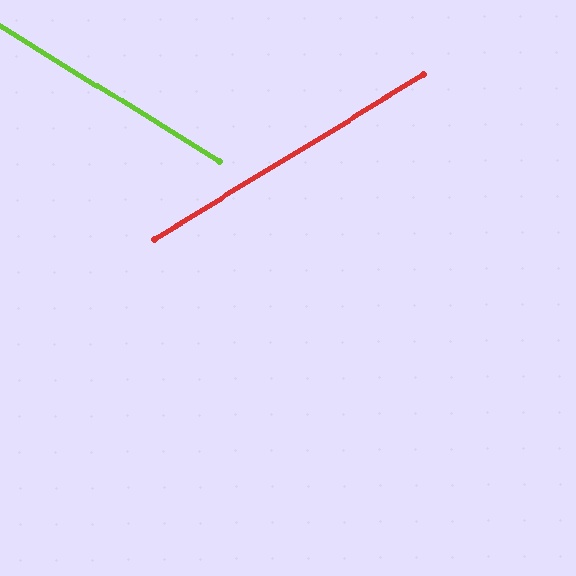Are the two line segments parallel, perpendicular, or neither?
Neither parallel nor perpendicular — they differ by about 63°.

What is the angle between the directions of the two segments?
Approximately 63 degrees.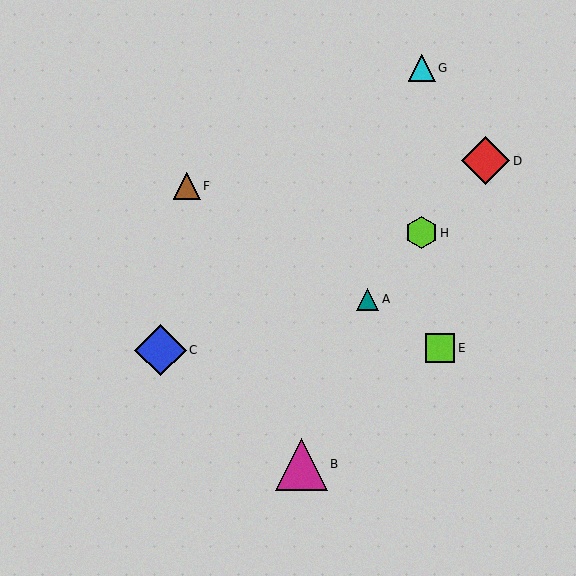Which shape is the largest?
The magenta triangle (labeled B) is the largest.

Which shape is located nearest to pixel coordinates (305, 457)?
The magenta triangle (labeled B) at (301, 464) is nearest to that location.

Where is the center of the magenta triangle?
The center of the magenta triangle is at (301, 464).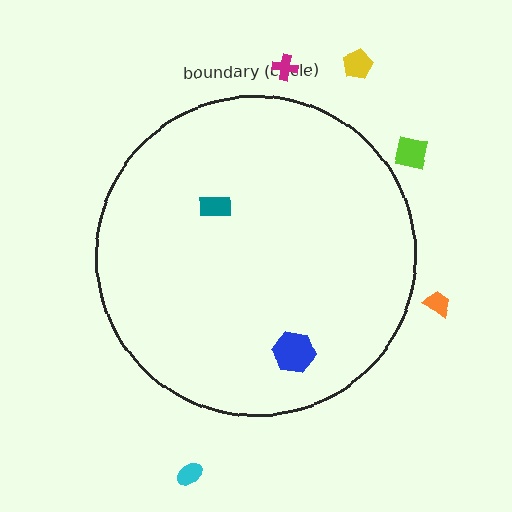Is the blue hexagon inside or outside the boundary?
Inside.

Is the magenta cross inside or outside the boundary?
Outside.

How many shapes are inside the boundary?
2 inside, 5 outside.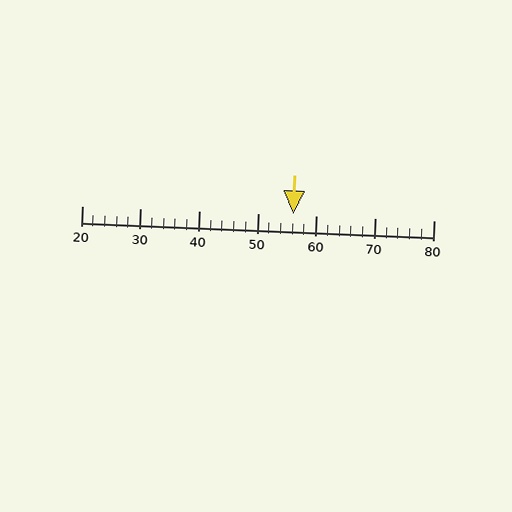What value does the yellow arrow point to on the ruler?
The yellow arrow points to approximately 56.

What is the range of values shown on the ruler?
The ruler shows values from 20 to 80.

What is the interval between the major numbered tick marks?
The major tick marks are spaced 10 units apart.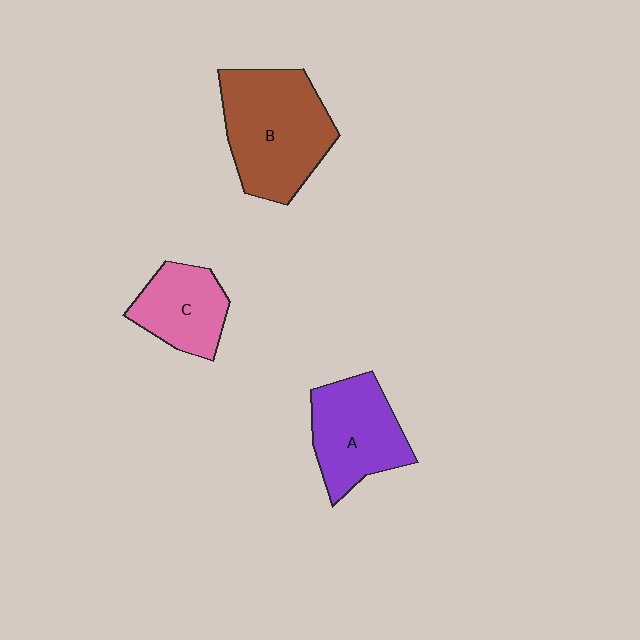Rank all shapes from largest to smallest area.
From largest to smallest: B (brown), A (purple), C (pink).